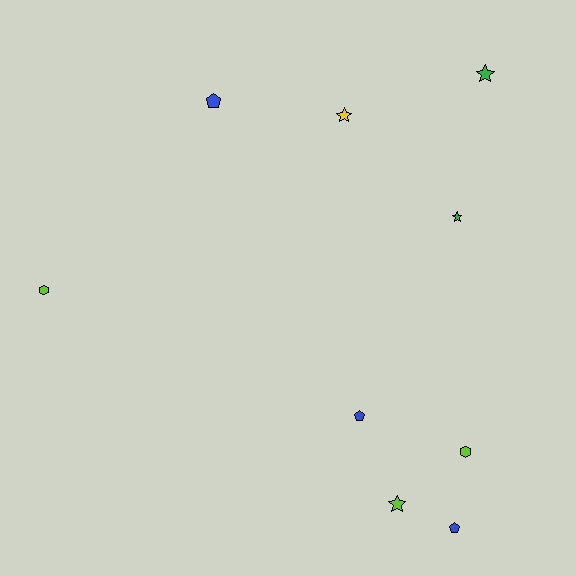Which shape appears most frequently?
Star, with 4 objects.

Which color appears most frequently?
Blue, with 3 objects.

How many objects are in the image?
There are 9 objects.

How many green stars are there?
There are 2 green stars.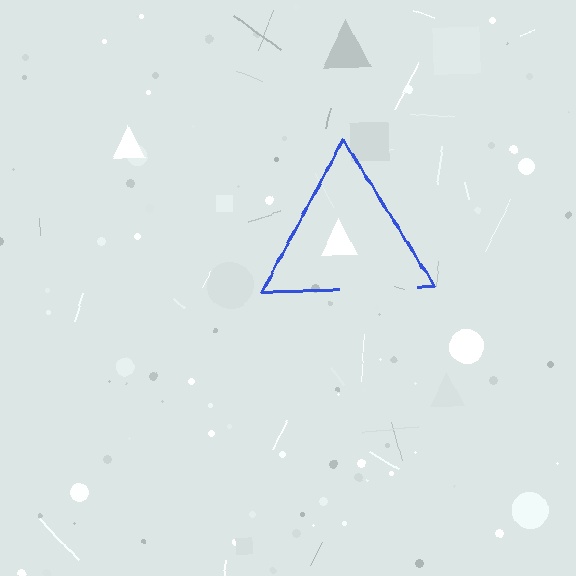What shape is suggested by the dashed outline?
The dashed outline suggests a triangle.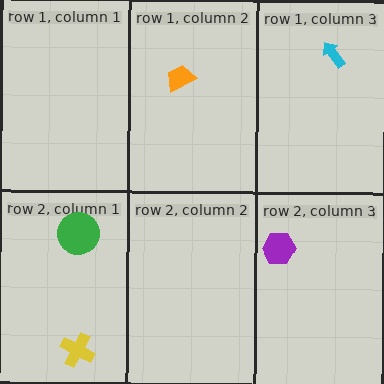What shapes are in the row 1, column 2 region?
The orange trapezoid.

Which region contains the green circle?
The row 2, column 1 region.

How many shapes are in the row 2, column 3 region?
1.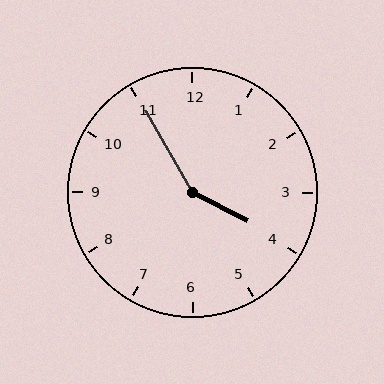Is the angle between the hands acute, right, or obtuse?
It is obtuse.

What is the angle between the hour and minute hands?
Approximately 148 degrees.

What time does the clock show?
3:55.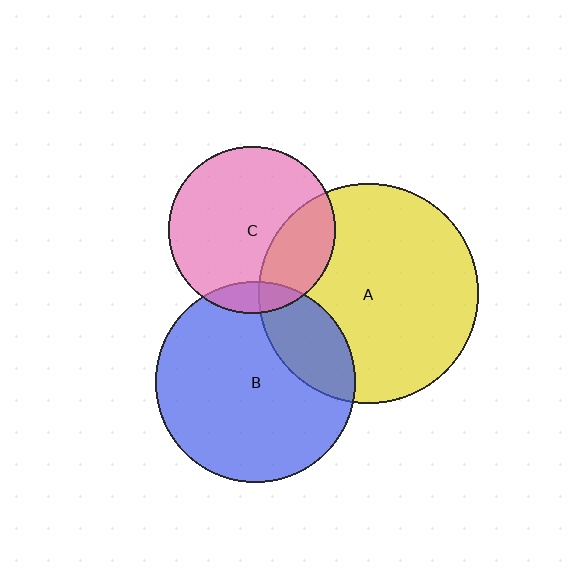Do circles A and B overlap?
Yes.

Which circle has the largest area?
Circle A (yellow).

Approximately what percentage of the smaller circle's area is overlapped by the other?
Approximately 20%.